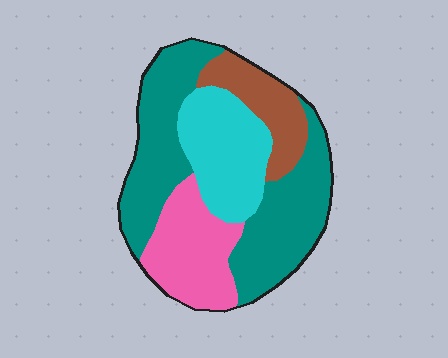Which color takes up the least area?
Brown, at roughly 15%.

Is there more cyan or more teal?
Teal.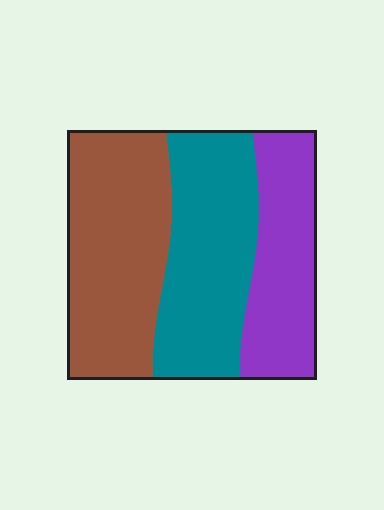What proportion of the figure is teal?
Teal covers roughly 35% of the figure.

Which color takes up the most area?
Brown, at roughly 40%.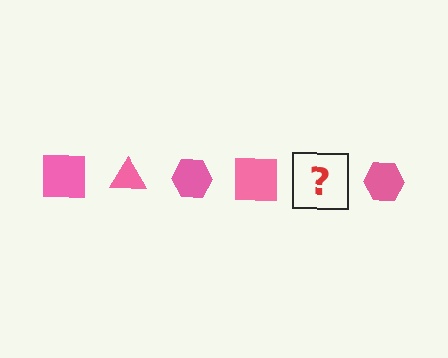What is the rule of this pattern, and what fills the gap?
The rule is that the pattern cycles through square, triangle, hexagon shapes in pink. The gap should be filled with a pink triangle.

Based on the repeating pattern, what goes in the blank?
The blank should be a pink triangle.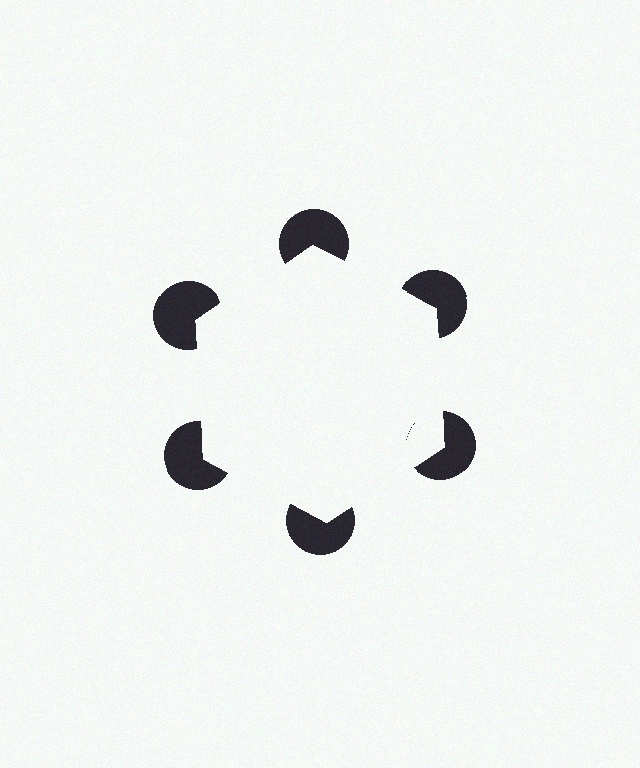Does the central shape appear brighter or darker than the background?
It typically appears slightly brighter than the background, even though no actual brightness change is drawn.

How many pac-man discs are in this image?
There are 6 — one at each vertex of the illusory hexagon.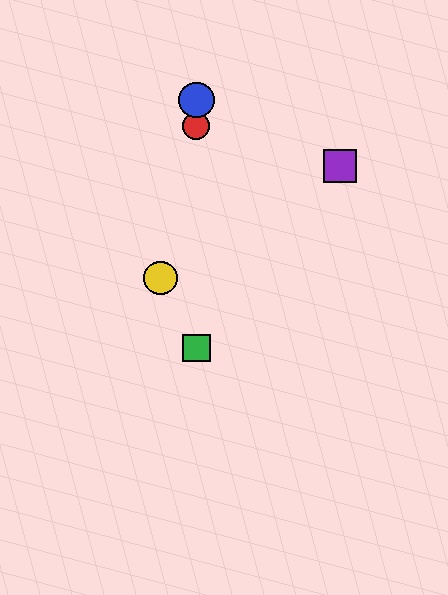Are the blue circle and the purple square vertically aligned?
No, the blue circle is at x≈196 and the purple square is at x≈340.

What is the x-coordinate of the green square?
The green square is at x≈196.